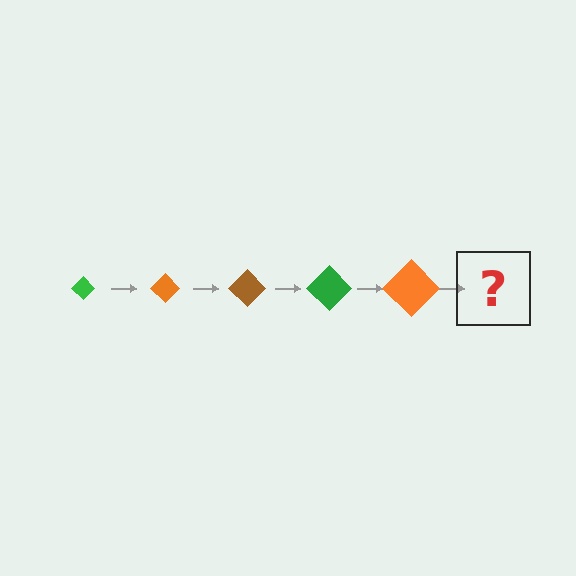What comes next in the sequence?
The next element should be a brown diamond, larger than the previous one.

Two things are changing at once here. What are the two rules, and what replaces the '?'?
The two rules are that the diamond grows larger each step and the color cycles through green, orange, and brown. The '?' should be a brown diamond, larger than the previous one.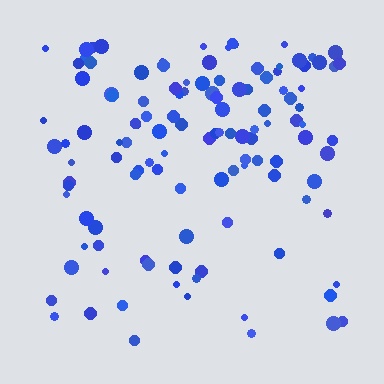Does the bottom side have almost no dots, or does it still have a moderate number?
Still a moderate number, just noticeably fewer than the top.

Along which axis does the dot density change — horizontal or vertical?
Vertical.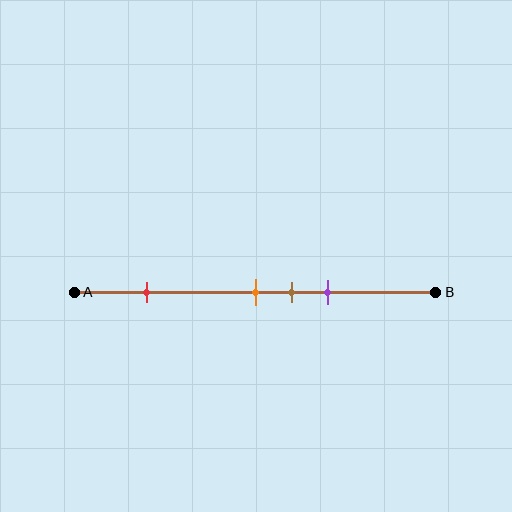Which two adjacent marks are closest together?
The orange and brown marks are the closest adjacent pair.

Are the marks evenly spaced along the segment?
No, the marks are not evenly spaced.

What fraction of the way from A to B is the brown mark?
The brown mark is approximately 60% (0.6) of the way from A to B.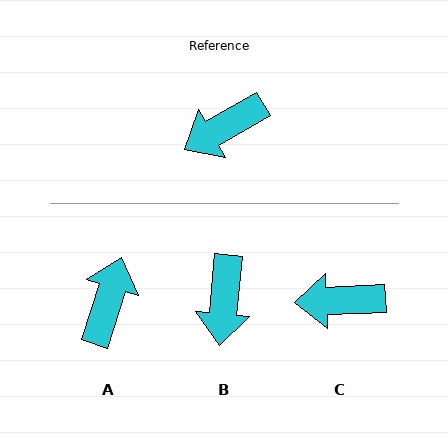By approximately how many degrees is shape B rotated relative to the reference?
Approximately 55 degrees counter-clockwise.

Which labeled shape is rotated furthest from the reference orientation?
A, about 138 degrees away.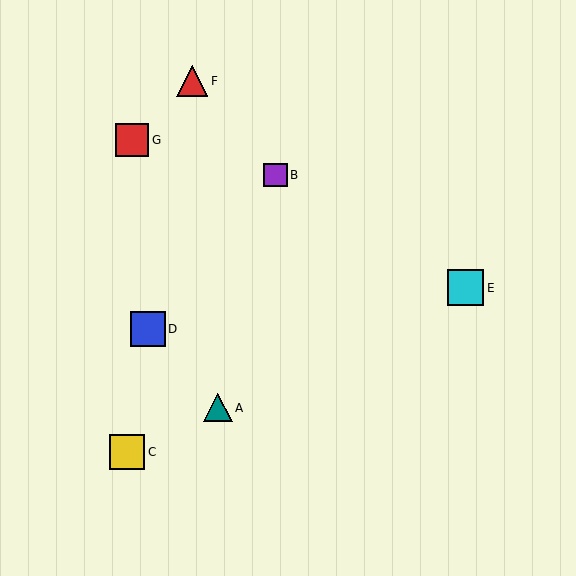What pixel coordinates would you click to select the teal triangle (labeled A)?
Click at (218, 408) to select the teal triangle A.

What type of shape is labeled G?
Shape G is a red square.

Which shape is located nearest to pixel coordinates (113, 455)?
The yellow square (labeled C) at (127, 452) is nearest to that location.